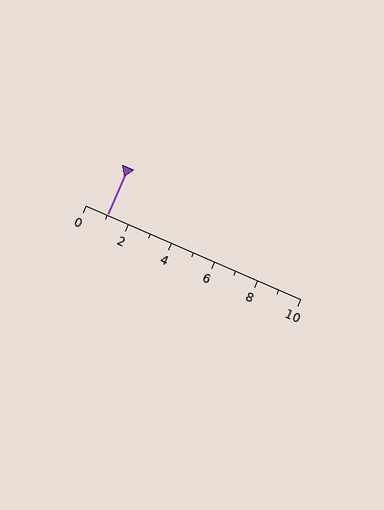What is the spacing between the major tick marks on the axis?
The major ticks are spaced 2 apart.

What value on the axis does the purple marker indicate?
The marker indicates approximately 1.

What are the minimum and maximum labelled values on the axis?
The axis runs from 0 to 10.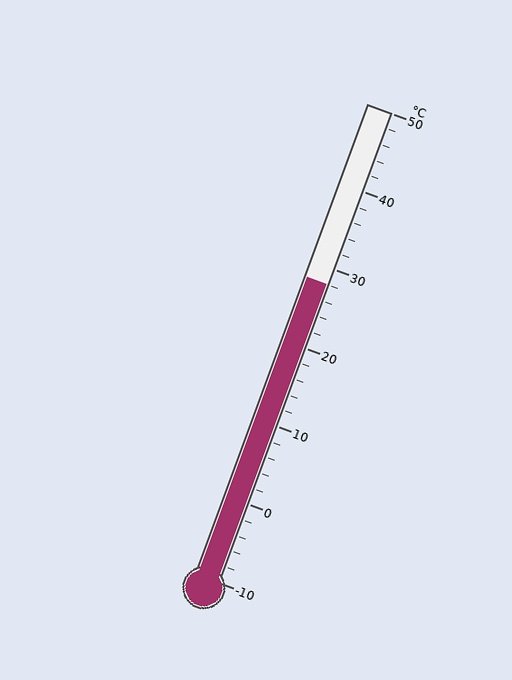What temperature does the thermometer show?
The thermometer shows approximately 28°C.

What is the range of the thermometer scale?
The thermometer scale ranges from -10°C to 50°C.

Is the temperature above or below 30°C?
The temperature is below 30°C.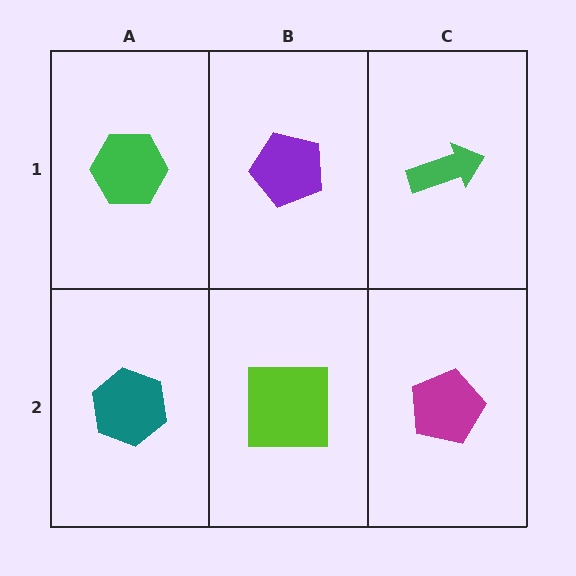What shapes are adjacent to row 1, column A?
A teal hexagon (row 2, column A), a purple pentagon (row 1, column B).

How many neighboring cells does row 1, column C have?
2.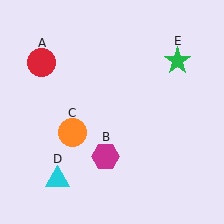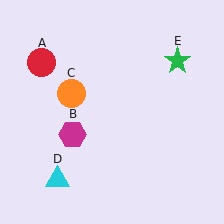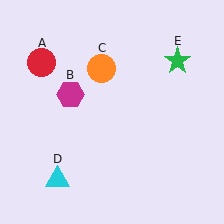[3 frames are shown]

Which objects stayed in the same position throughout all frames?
Red circle (object A) and cyan triangle (object D) and green star (object E) remained stationary.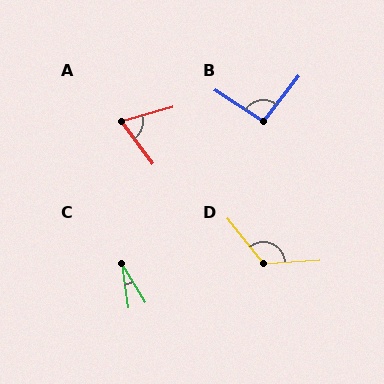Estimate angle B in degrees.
Approximately 96 degrees.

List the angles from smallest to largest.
C (22°), A (69°), B (96°), D (125°).